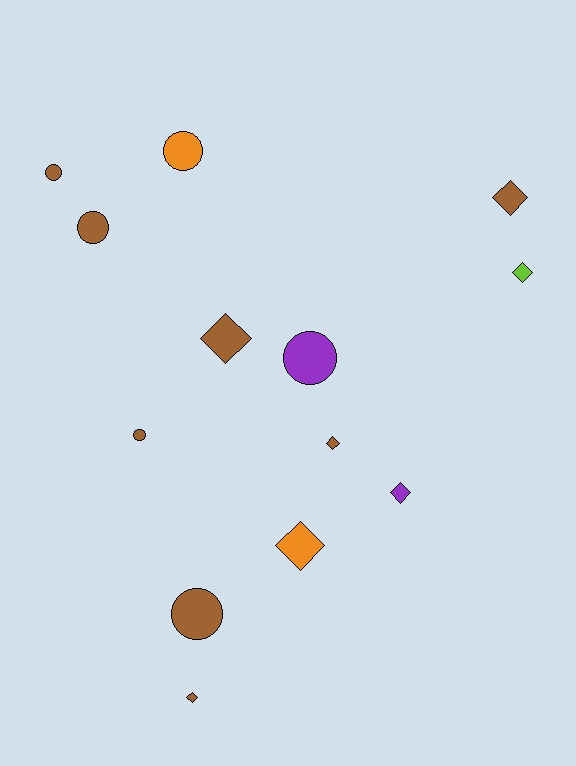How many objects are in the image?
There are 13 objects.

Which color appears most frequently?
Brown, with 8 objects.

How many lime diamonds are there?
There is 1 lime diamond.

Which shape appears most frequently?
Diamond, with 7 objects.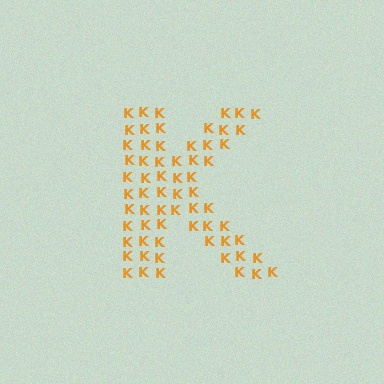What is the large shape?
The large shape is the letter K.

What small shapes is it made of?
It is made of small letter K's.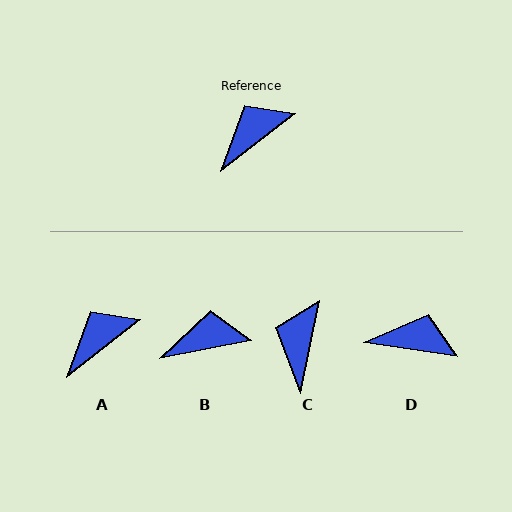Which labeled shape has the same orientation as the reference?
A.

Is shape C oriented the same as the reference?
No, it is off by about 41 degrees.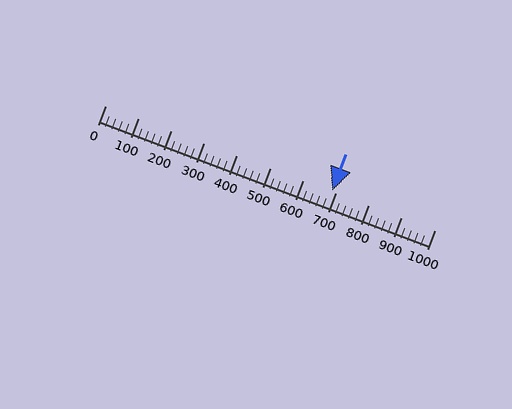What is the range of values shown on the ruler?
The ruler shows values from 0 to 1000.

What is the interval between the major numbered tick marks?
The major tick marks are spaced 100 units apart.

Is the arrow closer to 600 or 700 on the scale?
The arrow is closer to 700.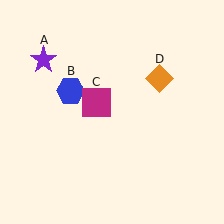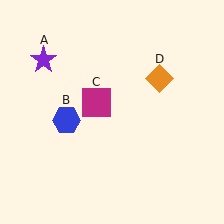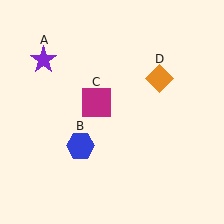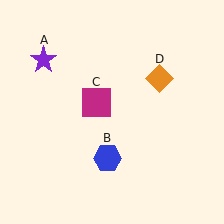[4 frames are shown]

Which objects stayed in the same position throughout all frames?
Purple star (object A) and magenta square (object C) and orange diamond (object D) remained stationary.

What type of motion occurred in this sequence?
The blue hexagon (object B) rotated counterclockwise around the center of the scene.